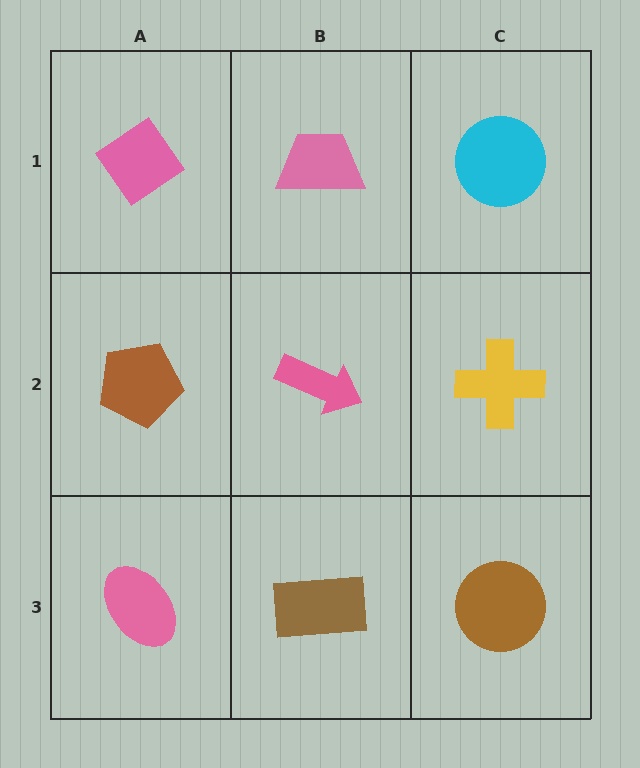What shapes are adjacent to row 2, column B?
A pink trapezoid (row 1, column B), a brown rectangle (row 3, column B), a brown pentagon (row 2, column A), a yellow cross (row 2, column C).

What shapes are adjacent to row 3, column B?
A pink arrow (row 2, column B), a pink ellipse (row 3, column A), a brown circle (row 3, column C).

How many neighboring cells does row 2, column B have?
4.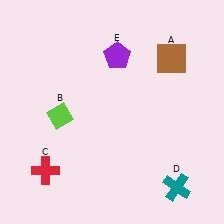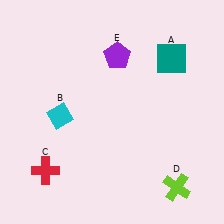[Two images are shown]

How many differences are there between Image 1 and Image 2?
There are 3 differences between the two images.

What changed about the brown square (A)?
In Image 1, A is brown. In Image 2, it changed to teal.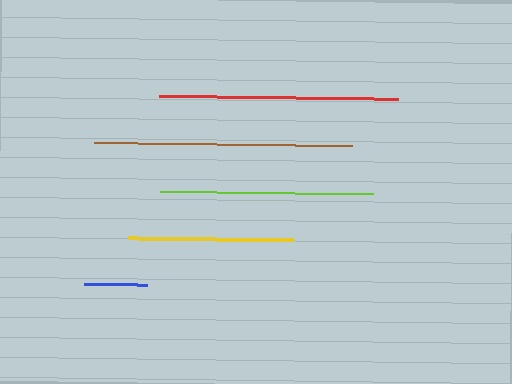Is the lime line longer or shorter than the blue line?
The lime line is longer than the blue line.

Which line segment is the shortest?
The blue line is the shortest at approximately 63 pixels.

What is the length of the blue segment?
The blue segment is approximately 63 pixels long.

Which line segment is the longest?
The brown line is the longest at approximately 258 pixels.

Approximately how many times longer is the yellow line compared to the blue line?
The yellow line is approximately 2.6 times the length of the blue line.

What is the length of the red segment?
The red segment is approximately 238 pixels long.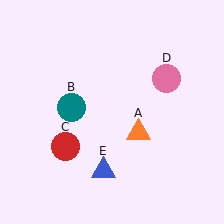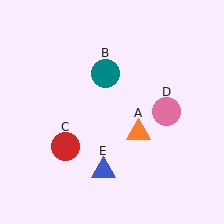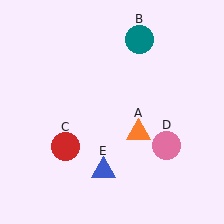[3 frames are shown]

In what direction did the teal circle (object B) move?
The teal circle (object B) moved up and to the right.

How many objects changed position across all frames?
2 objects changed position: teal circle (object B), pink circle (object D).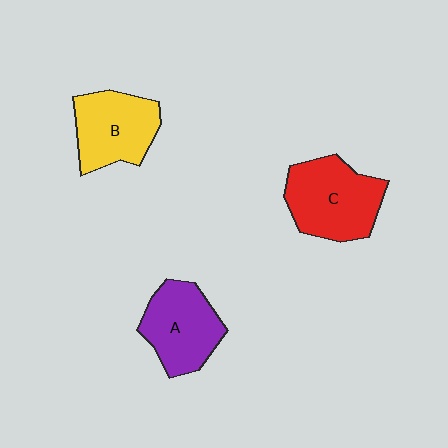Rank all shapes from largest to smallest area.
From largest to smallest: C (red), A (purple), B (yellow).